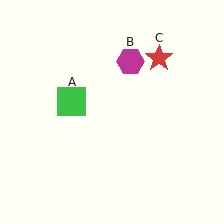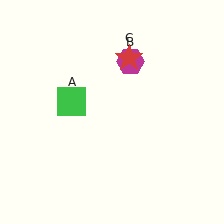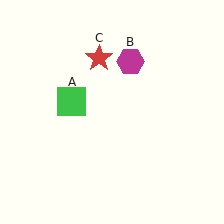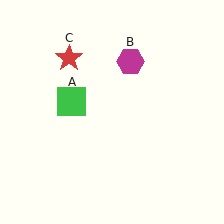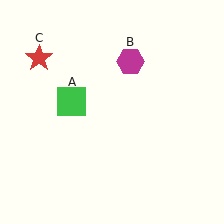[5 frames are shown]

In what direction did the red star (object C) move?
The red star (object C) moved left.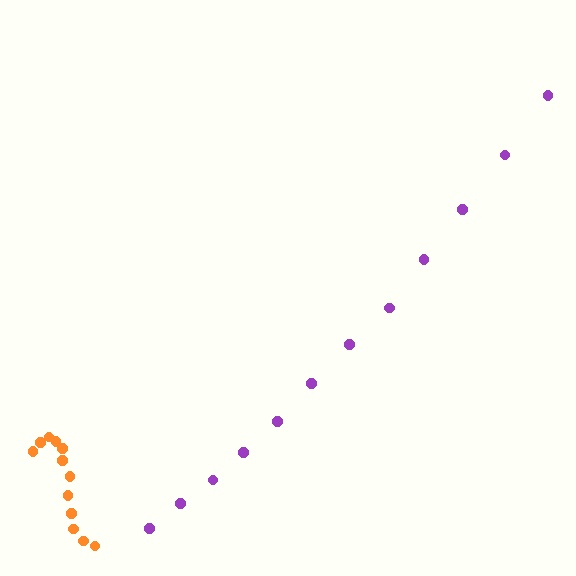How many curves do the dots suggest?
There are 2 distinct paths.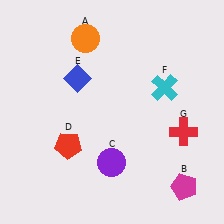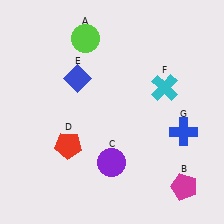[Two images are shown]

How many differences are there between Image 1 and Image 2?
There are 2 differences between the two images.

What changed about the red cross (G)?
In Image 1, G is red. In Image 2, it changed to blue.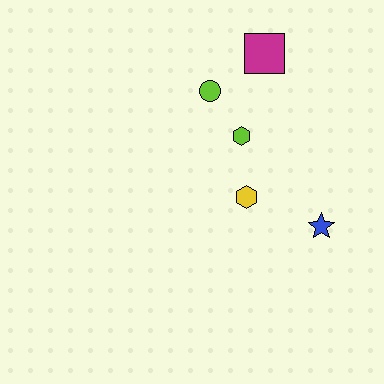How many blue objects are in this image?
There is 1 blue object.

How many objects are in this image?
There are 5 objects.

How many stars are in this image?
There is 1 star.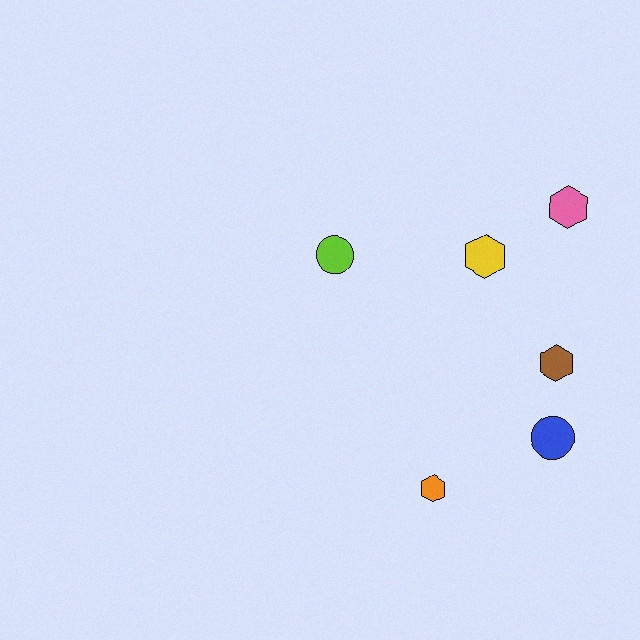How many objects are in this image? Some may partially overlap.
There are 6 objects.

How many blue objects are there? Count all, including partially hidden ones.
There is 1 blue object.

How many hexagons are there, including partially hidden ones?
There are 4 hexagons.